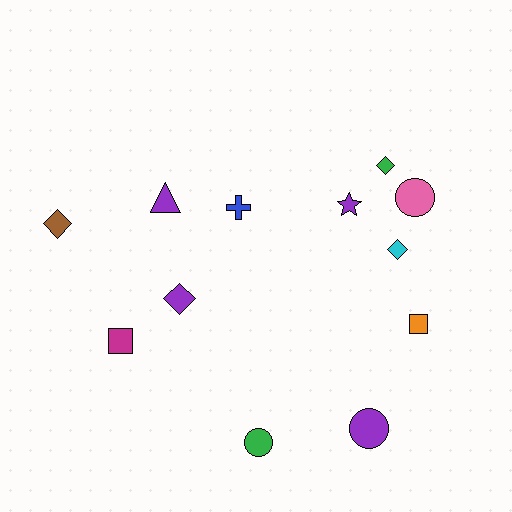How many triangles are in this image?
There is 1 triangle.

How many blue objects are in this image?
There is 1 blue object.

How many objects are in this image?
There are 12 objects.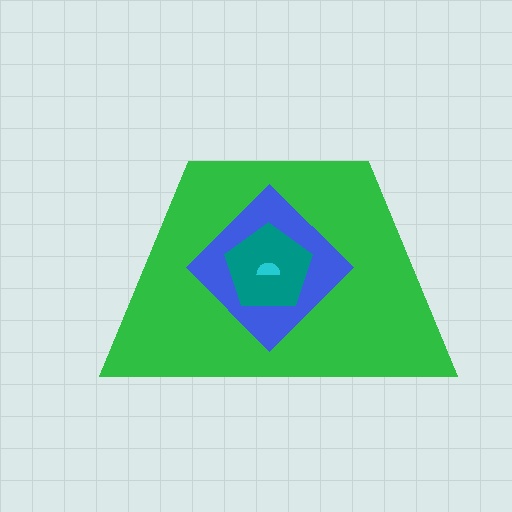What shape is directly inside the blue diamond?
The teal pentagon.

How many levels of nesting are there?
4.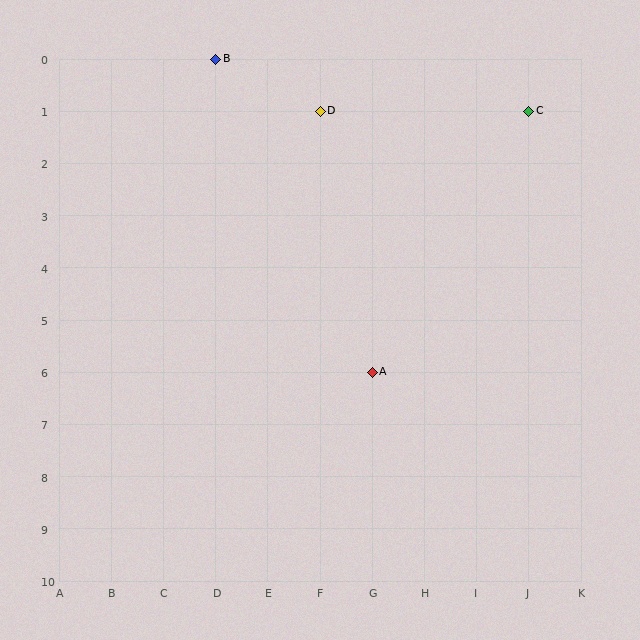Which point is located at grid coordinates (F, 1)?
Point D is at (F, 1).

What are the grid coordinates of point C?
Point C is at grid coordinates (J, 1).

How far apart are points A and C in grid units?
Points A and C are 3 columns and 5 rows apart (about 5.8 grid units diagonally).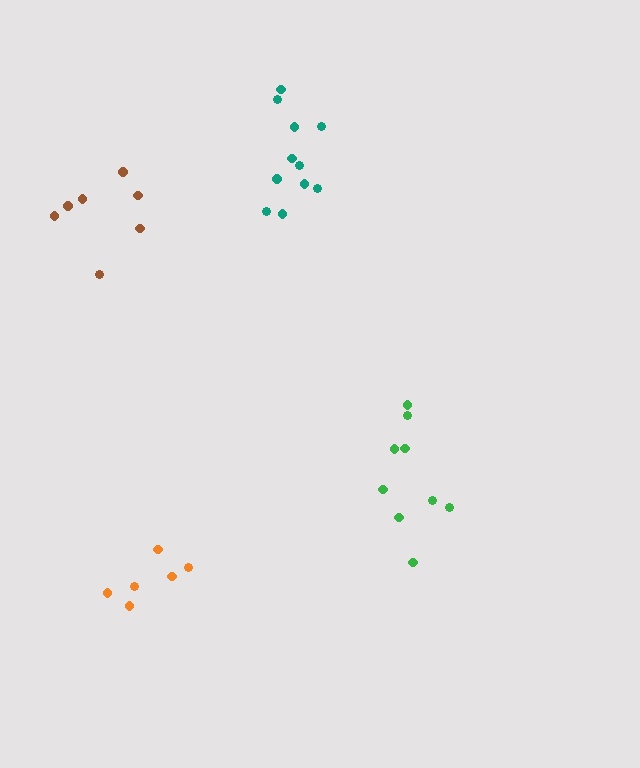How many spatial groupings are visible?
There are 4 spatial groupings.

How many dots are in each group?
Group 1: 9 dots, Group 2: 7 dots, Group 3: 6 dots, Group 4: 11 dots (33 total).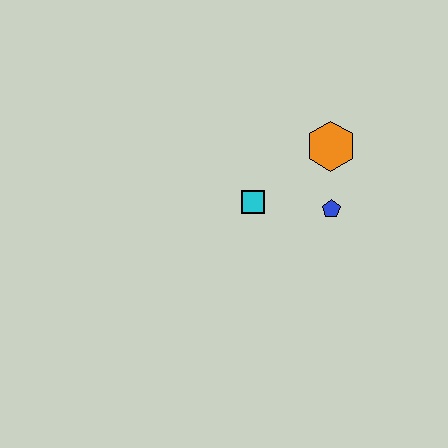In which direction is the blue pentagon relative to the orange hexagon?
The blue pentagon is below the orange hexagon.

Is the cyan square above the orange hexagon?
No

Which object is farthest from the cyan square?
The orange hexagon is farthest from the cyan square.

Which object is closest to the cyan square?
The blue pentagon is closest to the cyan square.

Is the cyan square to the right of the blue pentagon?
No